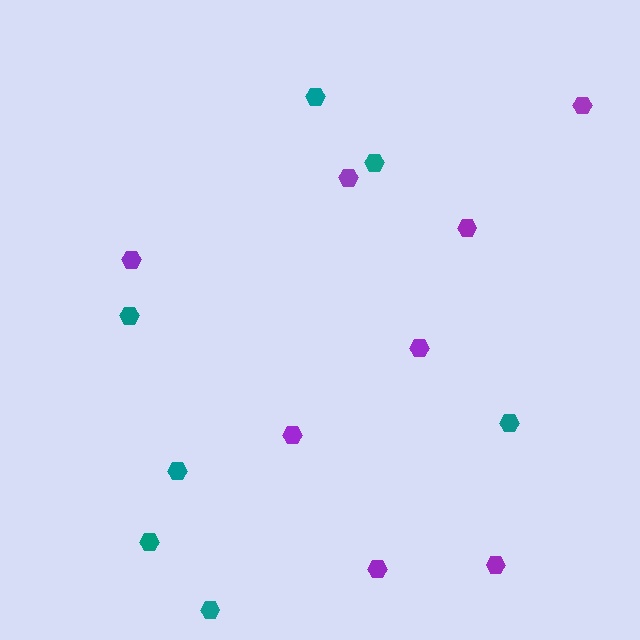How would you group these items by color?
There are 2 groups: one group of purple hexagons (8) and one group of teal hexagons (7).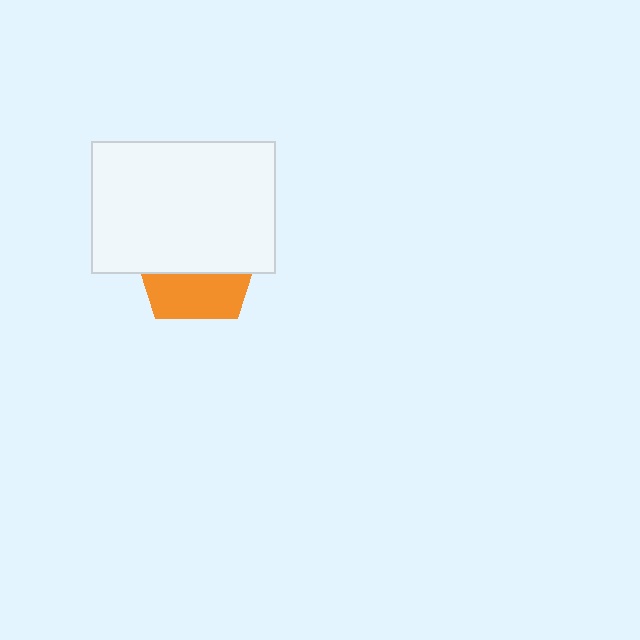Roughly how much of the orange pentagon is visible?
A small part of it is visible (roughly 38%).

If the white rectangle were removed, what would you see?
You would see the complete orange pentagon.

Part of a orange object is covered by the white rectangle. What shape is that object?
It is a pentagon.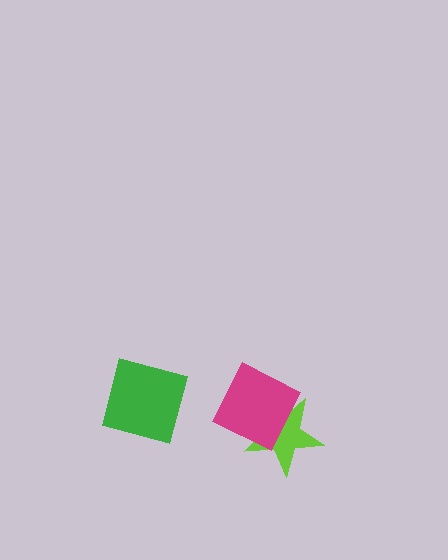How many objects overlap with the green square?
0 objects overlap with the green square.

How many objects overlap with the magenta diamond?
1 object overlaps with the magenta diamond.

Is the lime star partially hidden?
Yes, it is partially covered by another shape.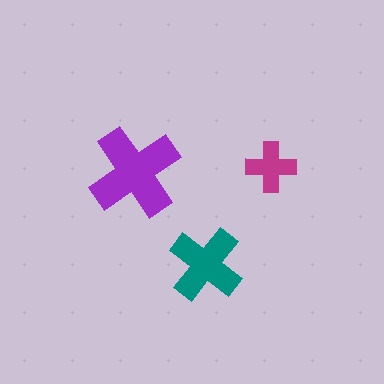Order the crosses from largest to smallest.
the purple one, the teal one, the magenta one.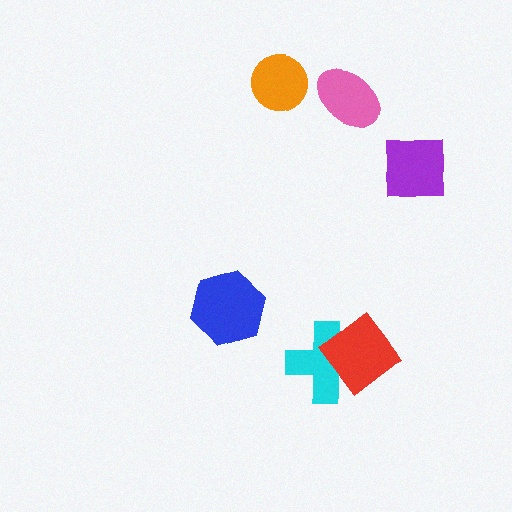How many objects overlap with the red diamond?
1 object overlaps with the red diamond.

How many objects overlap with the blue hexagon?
0 objects overlap with the blue hexagon.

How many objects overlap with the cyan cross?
1 object overlaps with the cyan cross.